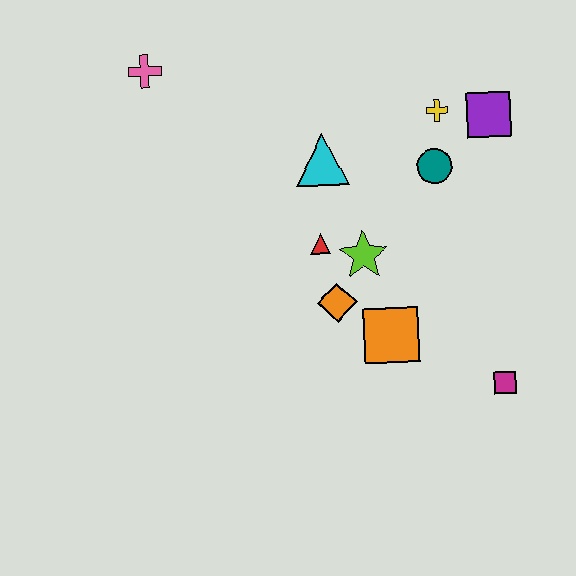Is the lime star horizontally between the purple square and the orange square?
No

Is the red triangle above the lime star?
Yes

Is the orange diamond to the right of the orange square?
No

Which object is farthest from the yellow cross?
The pink cross is farthest from the yellow cross.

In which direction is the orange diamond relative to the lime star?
The orange diamond is below the lime star.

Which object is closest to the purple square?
The yellow cross is closest to the purple square.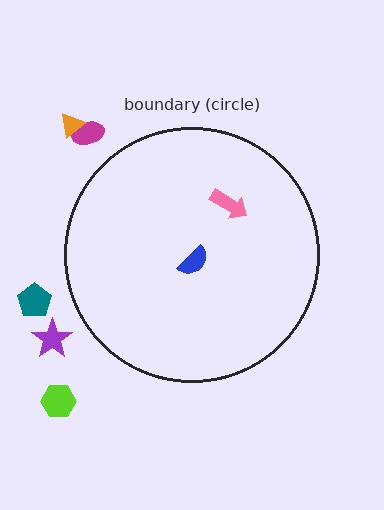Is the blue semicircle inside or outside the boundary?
Inside.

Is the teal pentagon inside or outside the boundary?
Outside.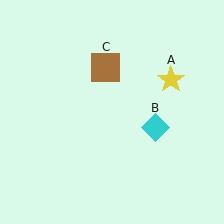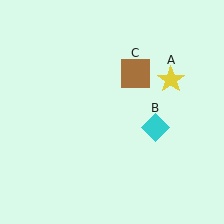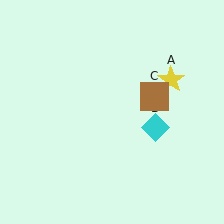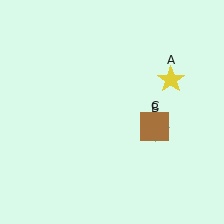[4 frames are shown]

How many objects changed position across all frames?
1 object changed position: brown square (object C).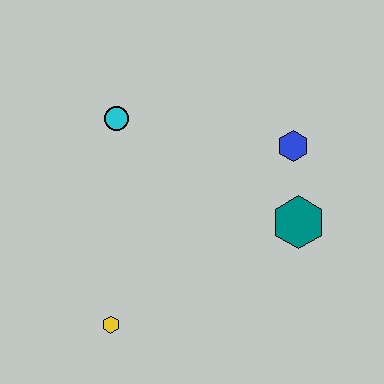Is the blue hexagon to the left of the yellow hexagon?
No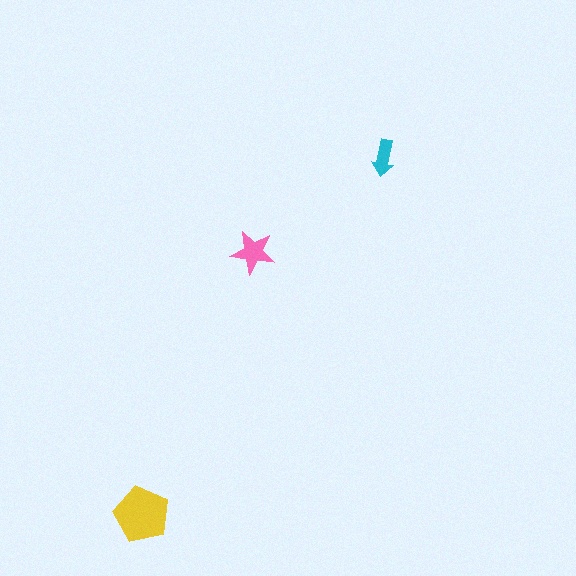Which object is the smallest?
The cyan arrow.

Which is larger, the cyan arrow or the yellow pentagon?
The yellow pentagon.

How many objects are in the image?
There are 3 objects in the image.